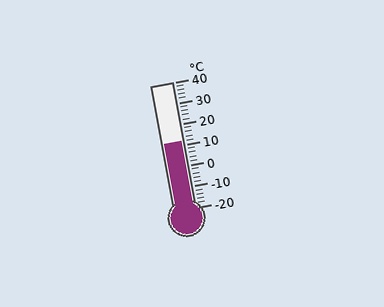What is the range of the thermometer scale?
The thermometer scale ranges from -20°C to 40°C.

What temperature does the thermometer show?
The thermometer shows approximately 12°C.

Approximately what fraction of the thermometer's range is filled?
The thermometer is filled to approximately 55% of its range.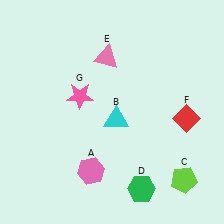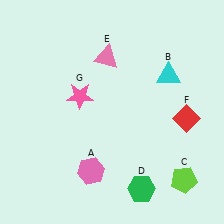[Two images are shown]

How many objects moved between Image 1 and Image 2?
1 object moved between the two images.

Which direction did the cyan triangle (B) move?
The cyan triangle (B) moved right.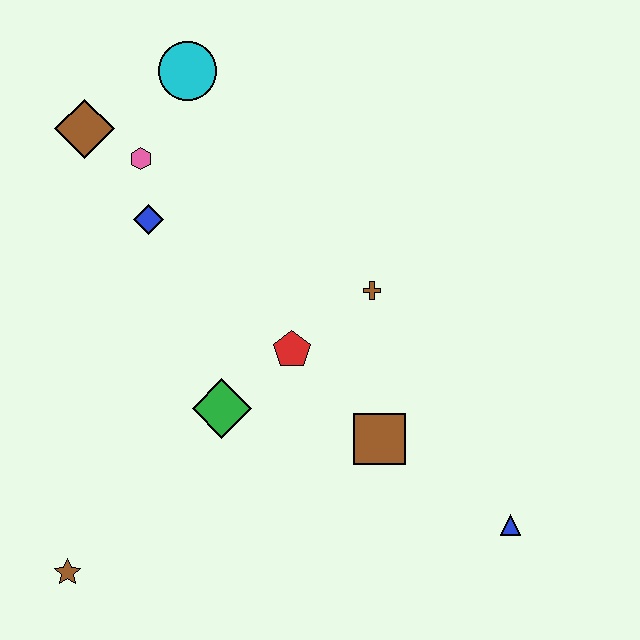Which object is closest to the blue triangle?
The brown square is closest to the blue triangle.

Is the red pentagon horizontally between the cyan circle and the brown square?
Yes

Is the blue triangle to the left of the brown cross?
No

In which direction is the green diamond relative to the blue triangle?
The green diamond is to the left of the blue triangle.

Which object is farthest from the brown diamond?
The blue triangle is farthest from the brown diamond.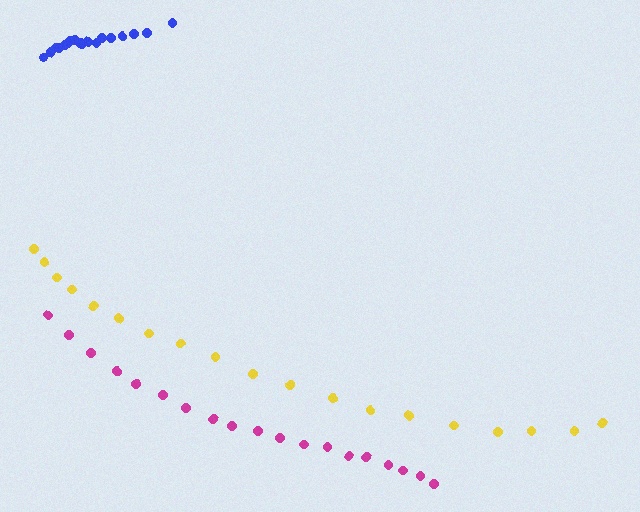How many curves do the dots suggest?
There are 3 distinct paths.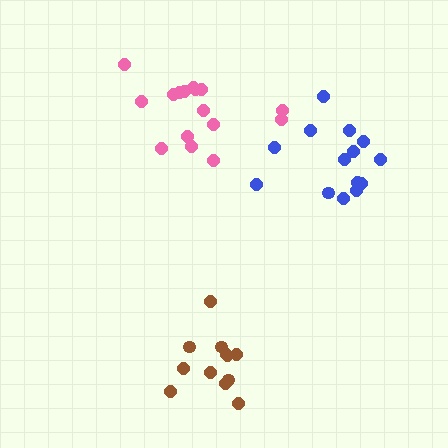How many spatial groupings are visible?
There are 3 spatial groupings.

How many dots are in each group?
Group 1: 12 dots, Group 2: 16 dots, Group 3: 14 dots (42 total).